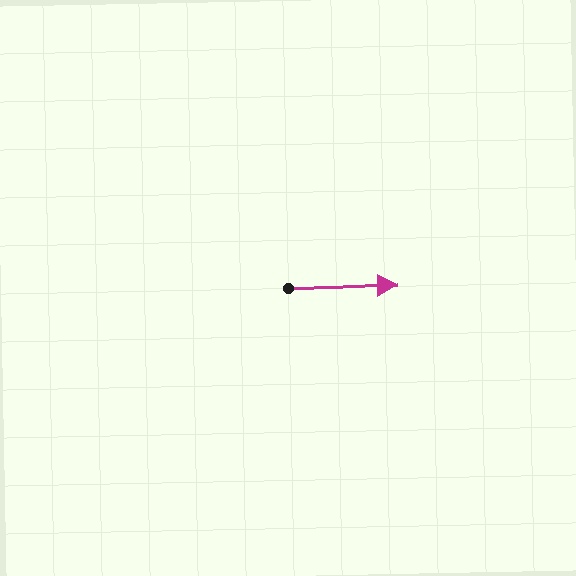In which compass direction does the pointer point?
East.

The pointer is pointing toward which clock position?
Roughly 3 o'clock.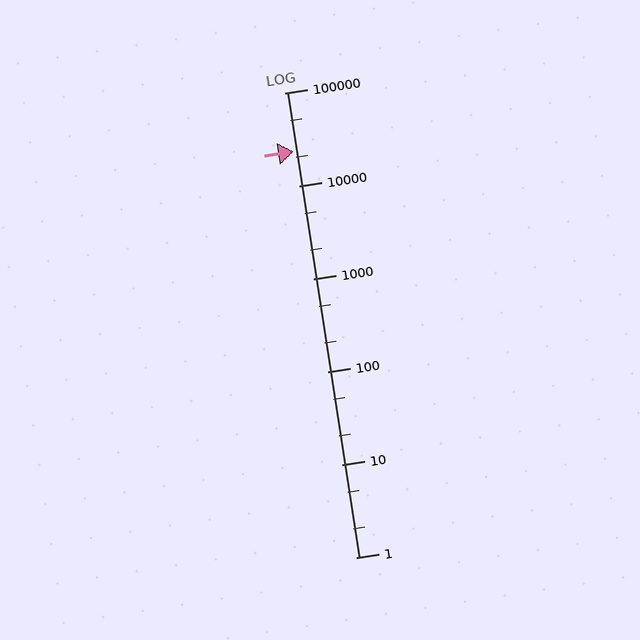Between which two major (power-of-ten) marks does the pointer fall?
The pointer is between 10000 and 100000.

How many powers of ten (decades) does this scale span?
The scale spans 5 decades, from 1 to 100000.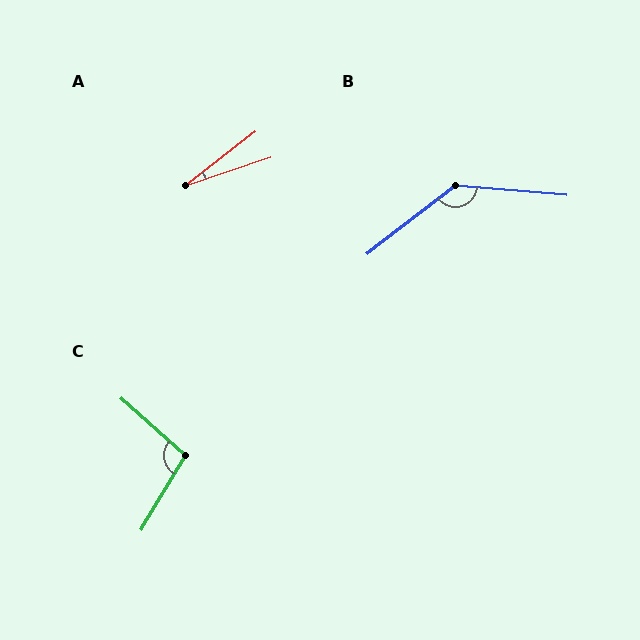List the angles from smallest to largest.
A (20°), C (101°), B (138°).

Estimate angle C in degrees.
Approximately 101 degrees.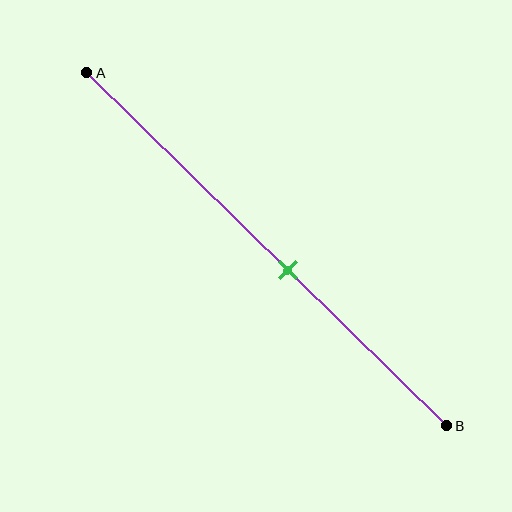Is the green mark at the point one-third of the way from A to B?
No, the mark is at about 55% from A, not at the 33% one-third point.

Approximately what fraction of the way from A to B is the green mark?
The green mark is approximately 55% of the way from A to B.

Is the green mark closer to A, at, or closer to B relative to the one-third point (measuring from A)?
The green mark is closer to point B than the one-third point of segment AB.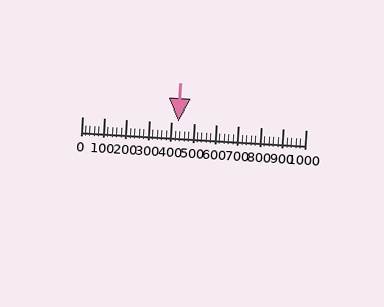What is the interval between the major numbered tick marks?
The major tick marks are spaced 100 units apart.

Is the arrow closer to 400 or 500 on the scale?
The arrow is closer to 400.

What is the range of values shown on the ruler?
The ruler shows values from 0 to 1000.